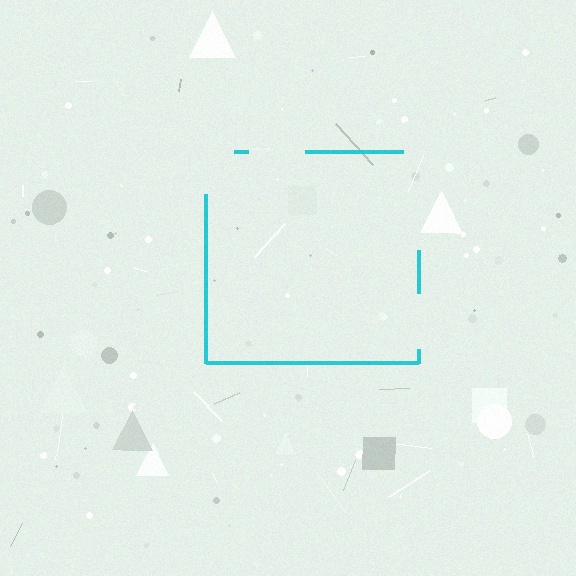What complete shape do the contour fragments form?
The contour fragments form a square.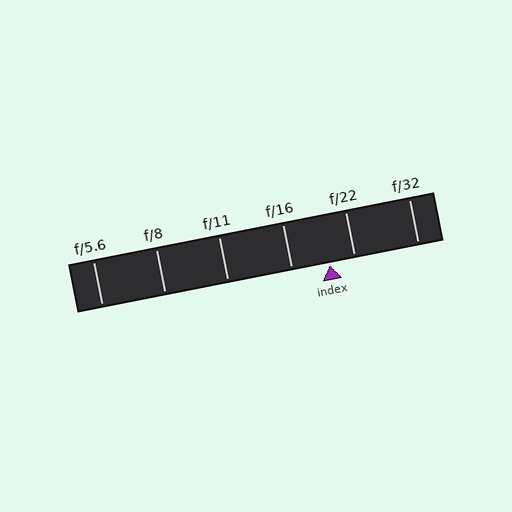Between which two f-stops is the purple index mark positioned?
The index mark is between f/16 and f/22.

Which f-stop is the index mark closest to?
The index mark is closest to f/22.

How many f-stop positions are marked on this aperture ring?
There are 6 f-stop positions marked.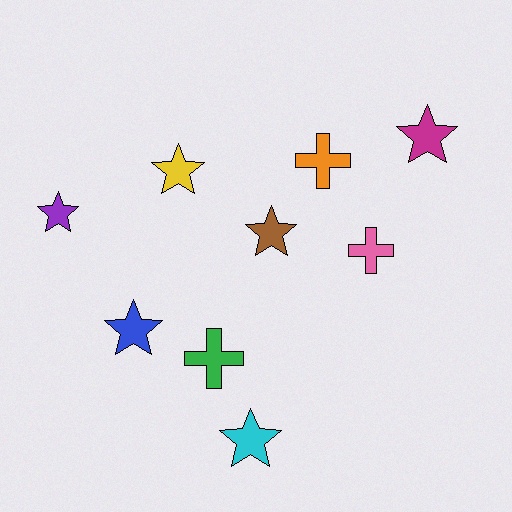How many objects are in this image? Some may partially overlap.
There are 9 objects.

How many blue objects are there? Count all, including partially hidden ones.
There is 1 blue object.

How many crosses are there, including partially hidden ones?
There are 3 crosses.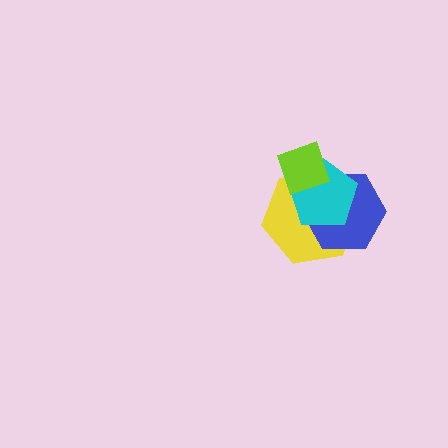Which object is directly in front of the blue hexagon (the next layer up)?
The cyan pentagon is directly in front of the blue hexagon.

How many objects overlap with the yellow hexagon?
3 objects overlap with the yellow hexagon.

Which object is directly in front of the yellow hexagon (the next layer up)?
The blue hexagon is directly in front of the yellow hexagon.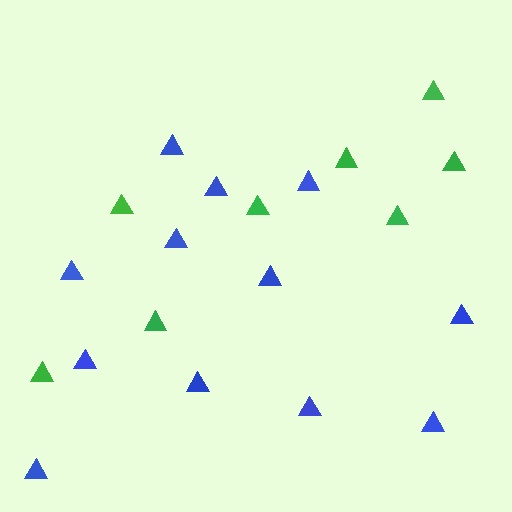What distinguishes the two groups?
There are 2 groups: one group of green triangles (8) and one group of blue triangles (12).